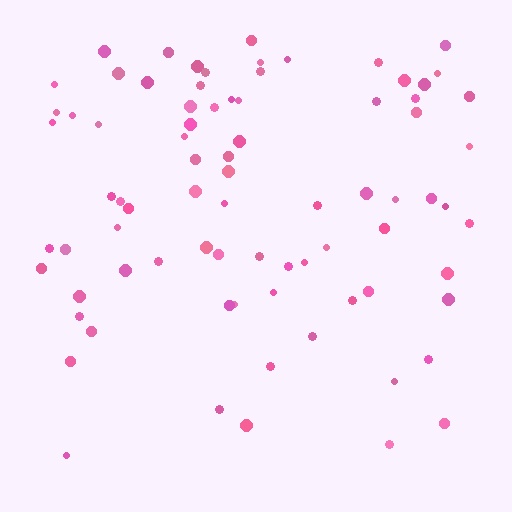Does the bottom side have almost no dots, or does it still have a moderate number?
Still a moderate number, just noticeably fewer than the top.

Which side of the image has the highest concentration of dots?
The top.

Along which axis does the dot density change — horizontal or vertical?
Vertical.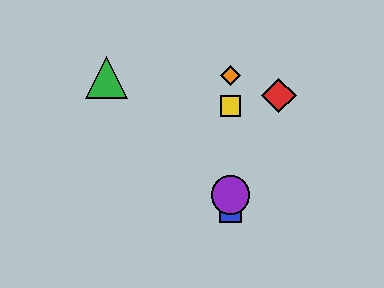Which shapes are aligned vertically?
The blue square, the yellow square, the purple circle, the orange diamond are aligned vertically.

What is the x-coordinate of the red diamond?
The red diamond is at x≈279.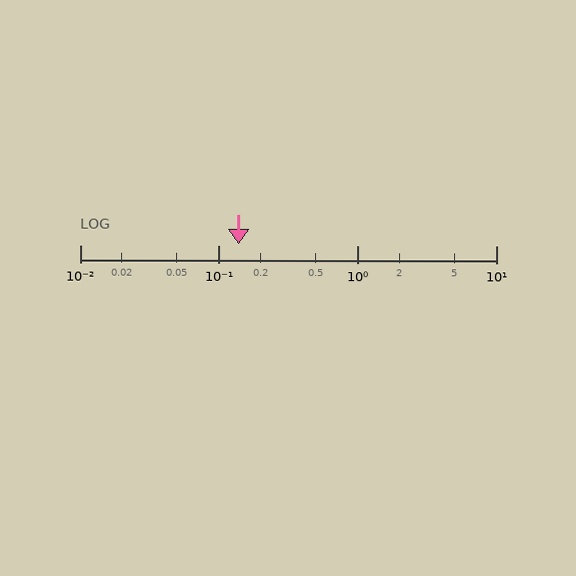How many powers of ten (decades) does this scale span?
The scale spans 3 decades, from 0.01 to 10.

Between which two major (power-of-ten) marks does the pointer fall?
The pointer is between 0.1 and 1.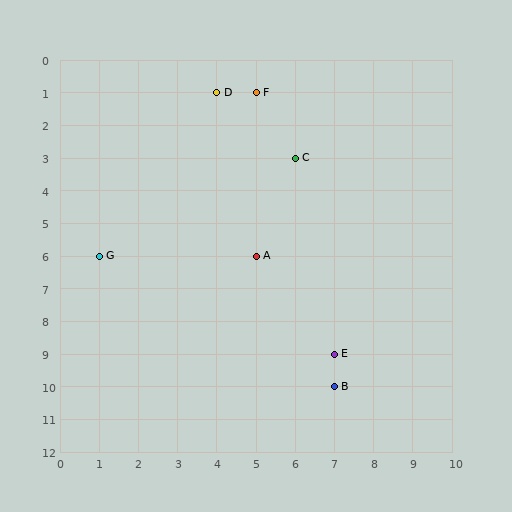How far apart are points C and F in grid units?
Points C and F are 1 column and 2 rows apart (about 2.2 grid units diagonally).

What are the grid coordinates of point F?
Point F is at grid coordinates (5, 1).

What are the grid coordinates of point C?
Point C is at grid coordinates (6, 3).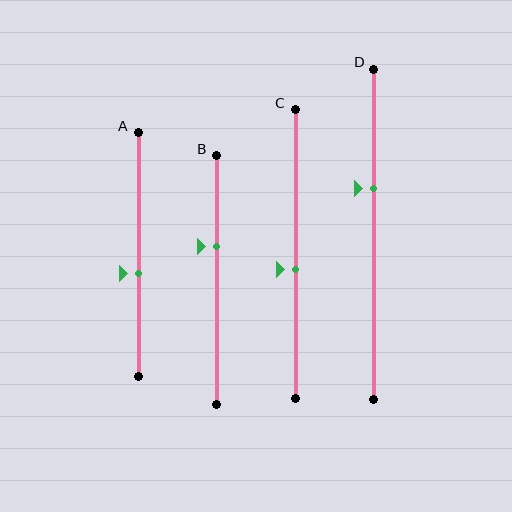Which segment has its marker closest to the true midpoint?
Segment C has its marker closest to the true midpoint.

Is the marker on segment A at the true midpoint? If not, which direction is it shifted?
No, the marker on segment A is shifted downward by about 8% of the segment length.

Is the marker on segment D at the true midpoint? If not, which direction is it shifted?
No, the marker on segment D is shifted upward by about 14% of the segment length.